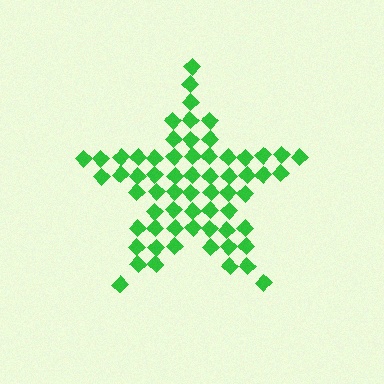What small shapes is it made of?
It is made of small diamonds.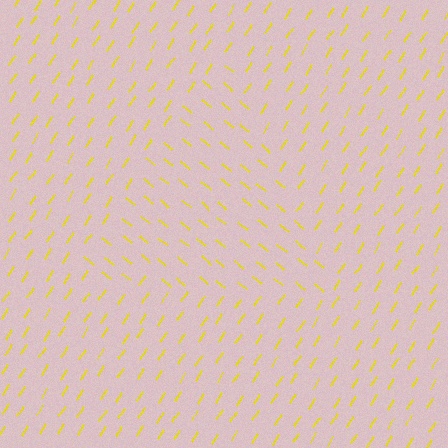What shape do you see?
I see a triangle.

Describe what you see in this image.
The image is filled with small yellow line segments. A triangle region in the image has lines oriented differently from the surrounding lines, creating a visible texture boundary.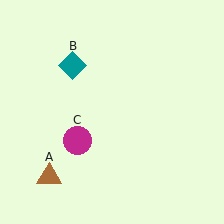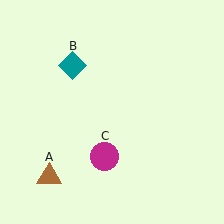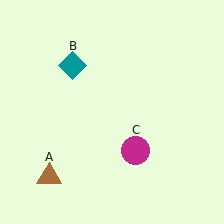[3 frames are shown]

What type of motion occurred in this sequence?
The magenta circle (object C) rotated counterclockwise around the center of the scene.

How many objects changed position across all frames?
1 object changed position: magenta circle (object C).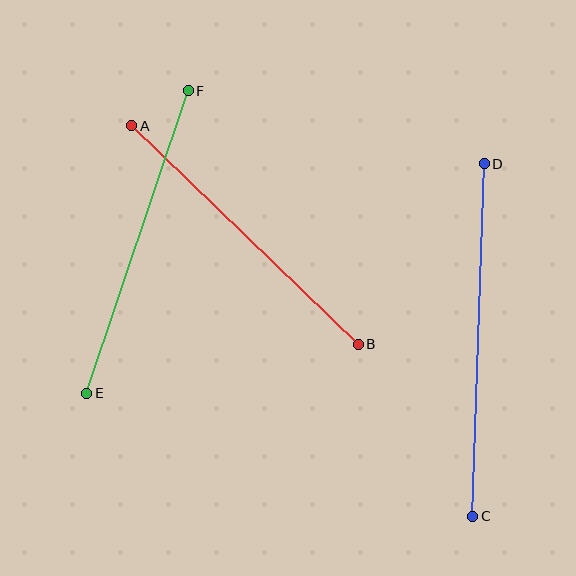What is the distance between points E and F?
The distance is approximately 319 pixels.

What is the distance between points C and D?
The distance is approximately 353 pixels.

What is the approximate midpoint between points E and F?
The midpoint is at approximately (137, 242) pixels.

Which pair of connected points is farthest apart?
Points C and D are farthest apart.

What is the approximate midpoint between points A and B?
The midpoint is at approximately (245, 235) pixels.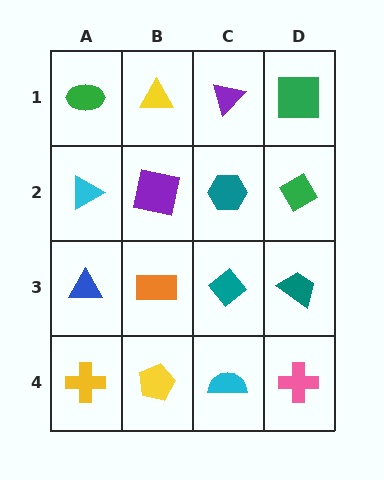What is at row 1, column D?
A green square.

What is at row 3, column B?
An orange rectangle.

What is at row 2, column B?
A purple square.